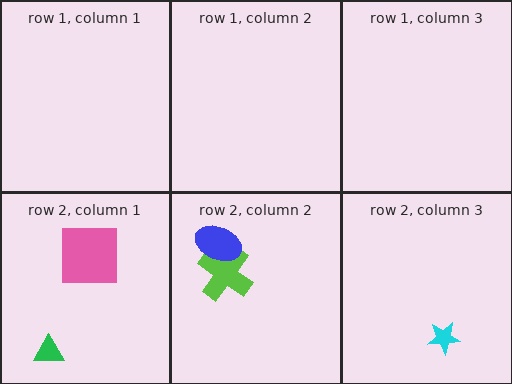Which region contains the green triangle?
The row 2, column 1 region.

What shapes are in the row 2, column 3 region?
The cyan star.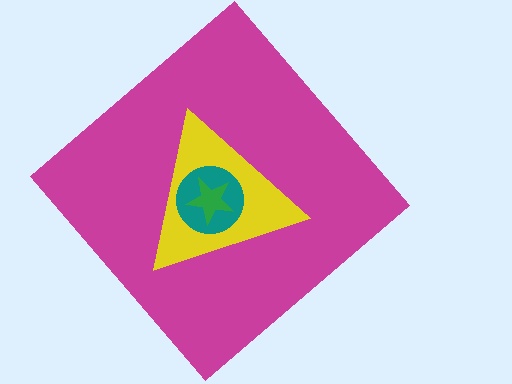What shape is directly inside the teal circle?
The green star.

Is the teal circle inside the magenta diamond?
Yes.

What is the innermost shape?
The green star.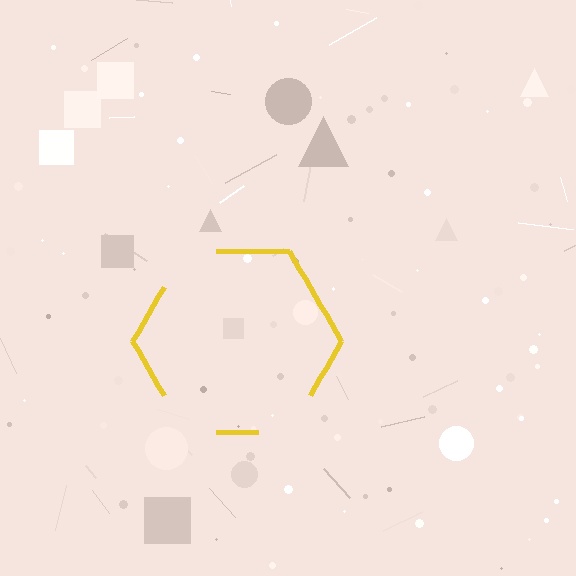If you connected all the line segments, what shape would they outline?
They would outline a hexagon.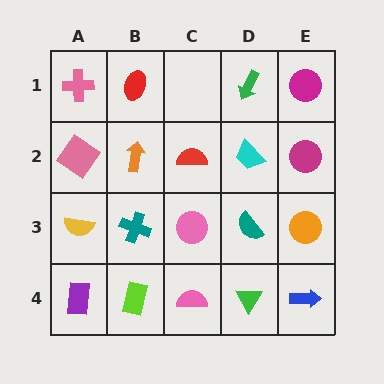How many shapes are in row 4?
5 shapes.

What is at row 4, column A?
A purple rectangle.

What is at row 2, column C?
A red semicircle.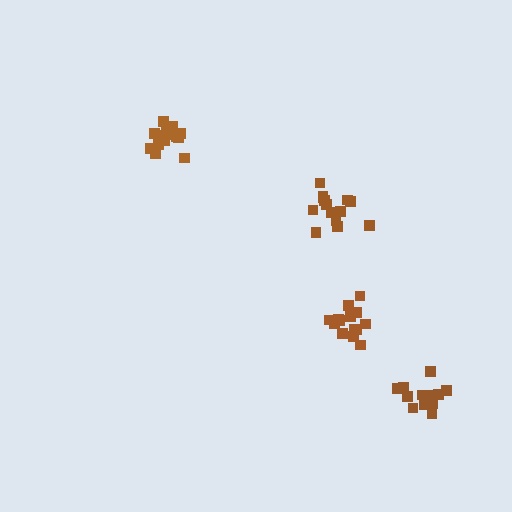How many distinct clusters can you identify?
There are 4 distinct clusters.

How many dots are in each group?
Group 1: 15 dots, Group 2: 13 dots, Group 3: 16 dots, Group 4: 14 dots (58 total).